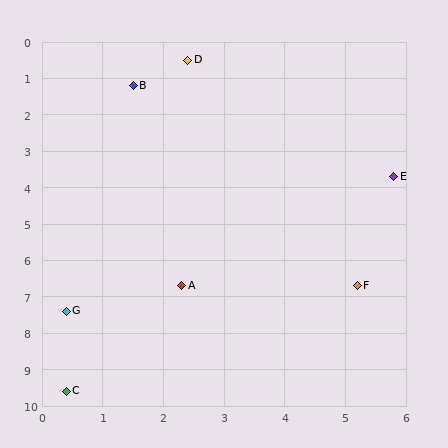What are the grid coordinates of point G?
Point G is at approximately (0.4, 7.4).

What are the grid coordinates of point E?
Point E is at approximately (5.8, 3.7).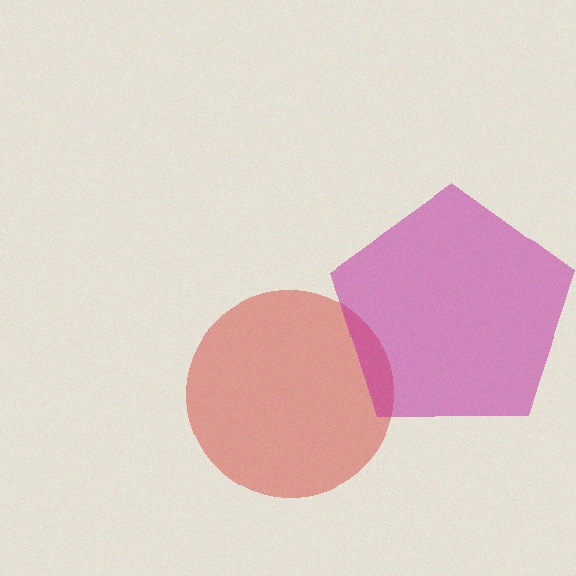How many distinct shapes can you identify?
There are 2 distinct shapes: a red circle, a magenta pentagon.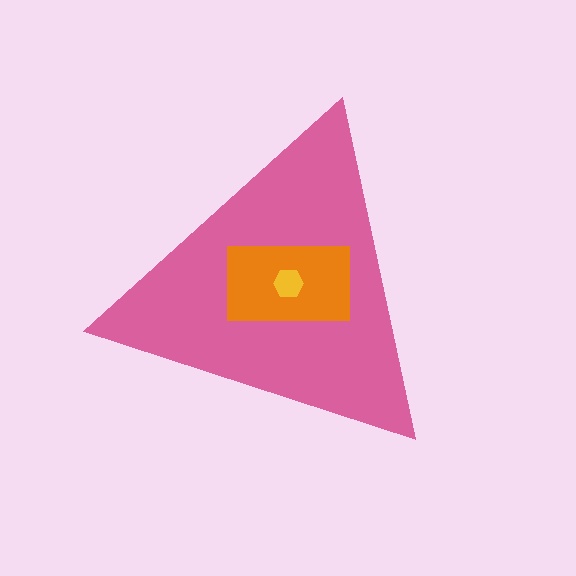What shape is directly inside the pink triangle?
The orange rectangle.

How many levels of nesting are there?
3.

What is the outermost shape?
The pink triangle.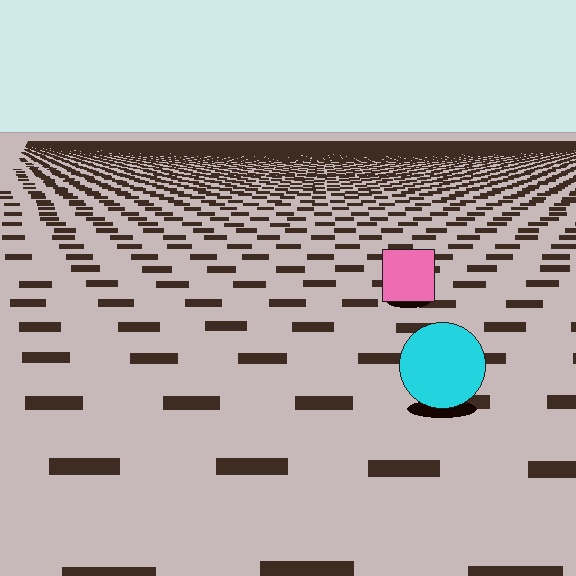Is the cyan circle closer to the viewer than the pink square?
Yes. The cyan circle is closer — you can tell from the texture gradient: the ground texture is coarser near it.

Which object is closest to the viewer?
The cyan circle is closest. The texture marks near it are larger and more spread out.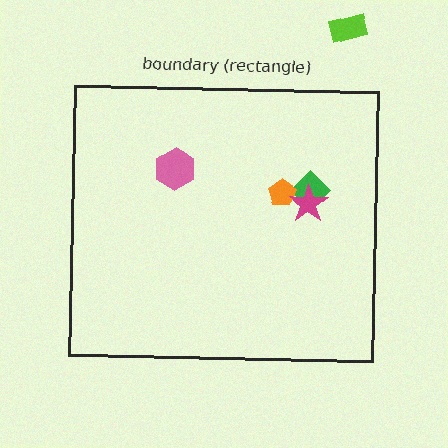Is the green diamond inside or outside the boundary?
Inside.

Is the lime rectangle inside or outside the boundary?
Outside.